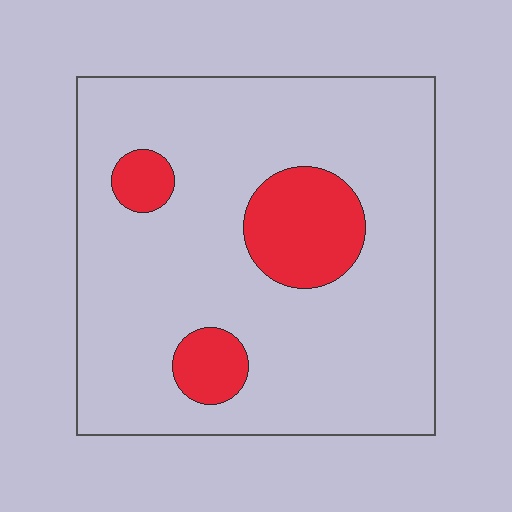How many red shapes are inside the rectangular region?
3.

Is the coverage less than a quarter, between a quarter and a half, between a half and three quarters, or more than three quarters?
Less than a quarter.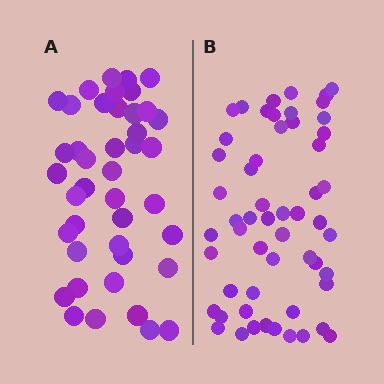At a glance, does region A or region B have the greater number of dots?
Region B (the right region) has more dots.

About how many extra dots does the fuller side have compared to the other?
Region B has approximately 15 more dots than region A.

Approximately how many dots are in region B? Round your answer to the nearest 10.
About 60 dots. (The exact count is 55, which rounds to 60.)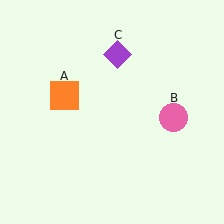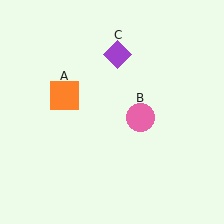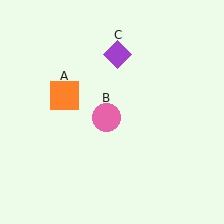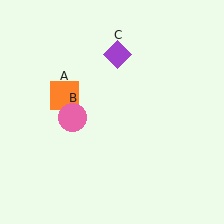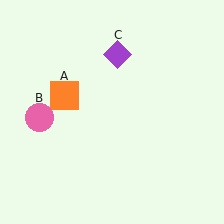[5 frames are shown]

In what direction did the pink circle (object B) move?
The pink circle (object B) moved left.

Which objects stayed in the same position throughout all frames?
Orange square (object A) and purple diamond (object C) remained stationary.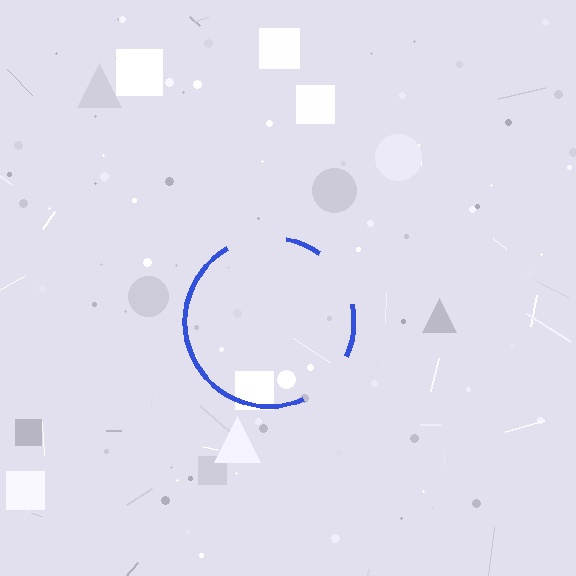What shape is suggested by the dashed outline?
The dashed outline suggests a circle.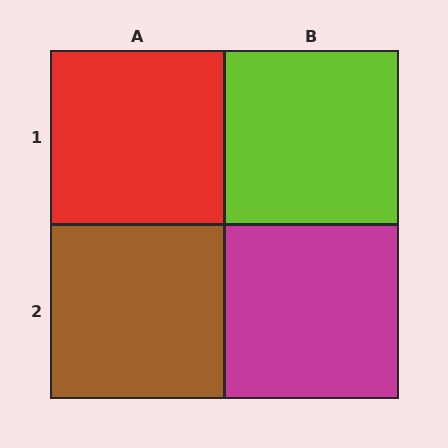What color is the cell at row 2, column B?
Magenta.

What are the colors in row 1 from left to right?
Red, lime.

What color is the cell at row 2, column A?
Brown.